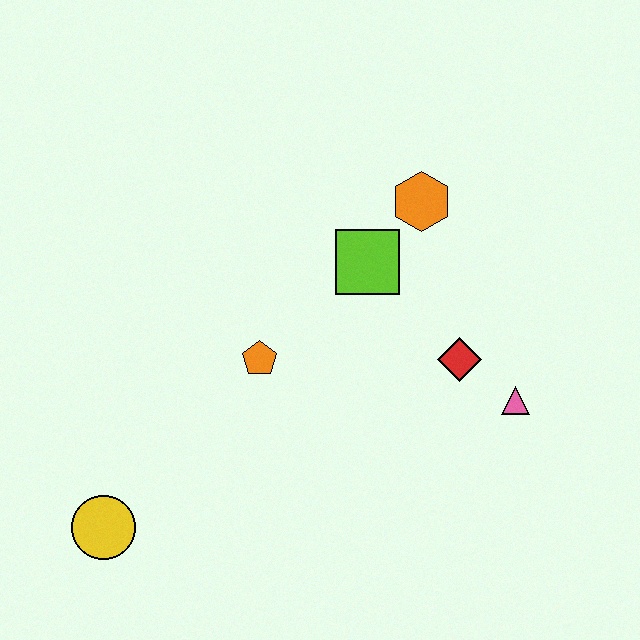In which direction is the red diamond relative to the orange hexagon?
The red diamond is below the orange hexagon.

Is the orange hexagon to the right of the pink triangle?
No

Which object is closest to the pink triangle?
The red diamond is closest to the pink triangle.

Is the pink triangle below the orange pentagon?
Yes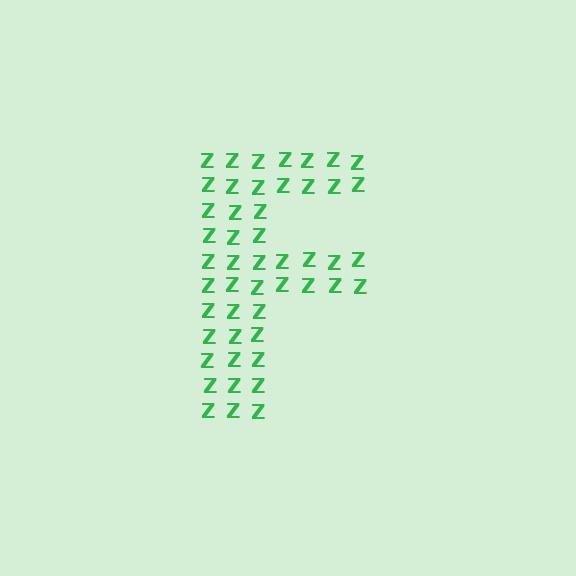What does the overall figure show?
The overall figure shows the letter F.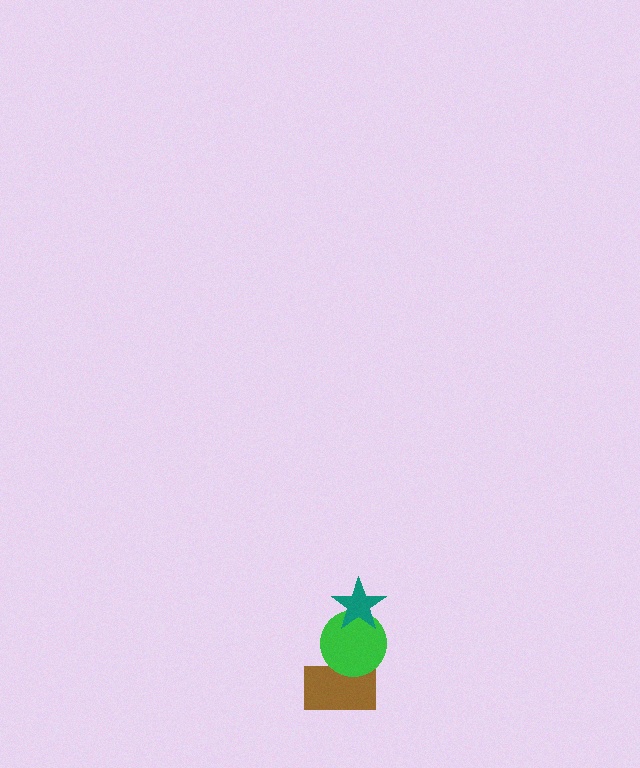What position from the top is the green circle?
The green circle is 2nd from the top.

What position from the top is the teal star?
The teal star is 1st from the top.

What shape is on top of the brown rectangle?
The green circle is on top of the brown rectangle.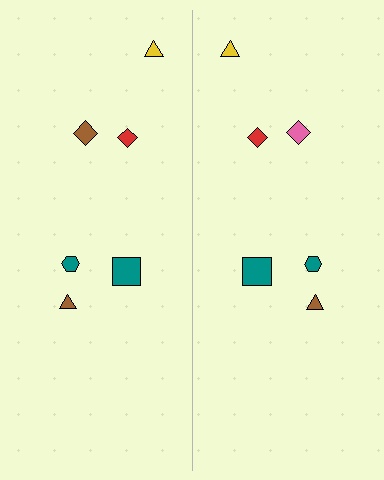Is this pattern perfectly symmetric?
No, the pattern is not perfectly symmetric. The pink diamond on the right side breaks the symmetry — its mirror counterpart is brown.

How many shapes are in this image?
There are 12 shapes in this image.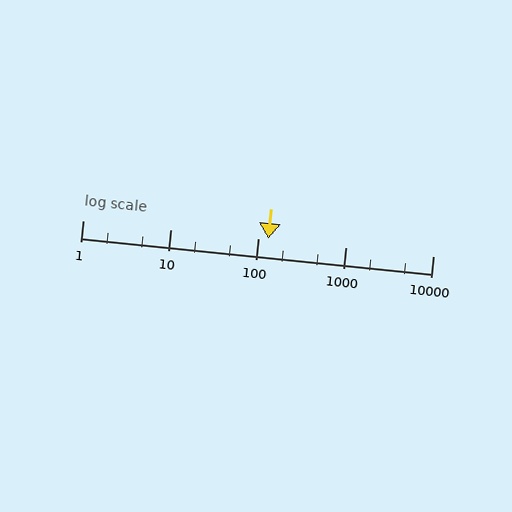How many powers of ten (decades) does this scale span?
The scale spans 4 decades, from 1 to 10000.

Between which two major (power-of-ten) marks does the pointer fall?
The pointer is between 100 and 1000.